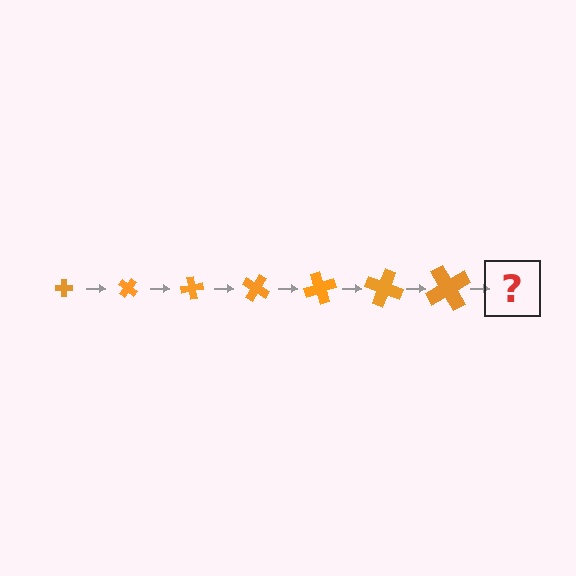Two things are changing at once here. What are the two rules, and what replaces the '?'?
The two rules are that the cross grows larger each step and it rotates 40 degrees each step. The '?' should be a cross, larger than the previous one and rotated 280 degrees from the start.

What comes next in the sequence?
The next element should be a cross, larger than the previous one and rotated 280 degrees from the start.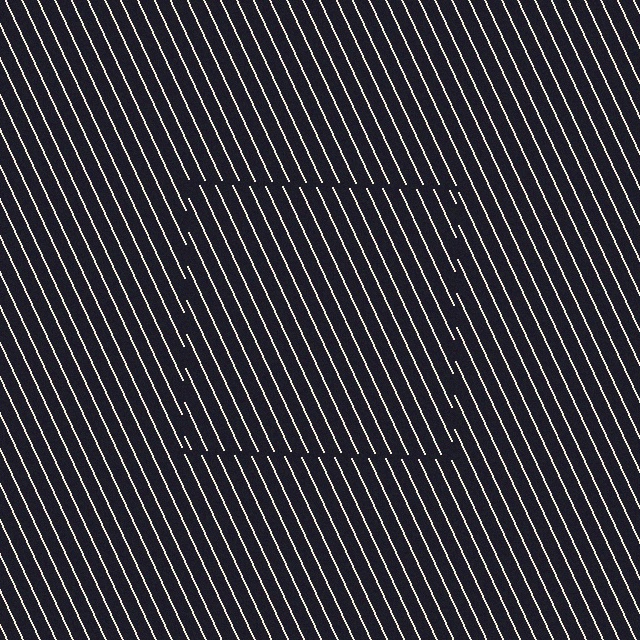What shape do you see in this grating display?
An illusory square. The interior of the shape contains the same grating, shifted by half a period — the contour is defined by the phase discontinuity where line-ends from the inner and outer gratings abut.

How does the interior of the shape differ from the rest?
The interior of the shape contains the same grating, shifted by half a period — the contour is defined by the phase discontinuity where line-ends from the inner and outer gratings abut.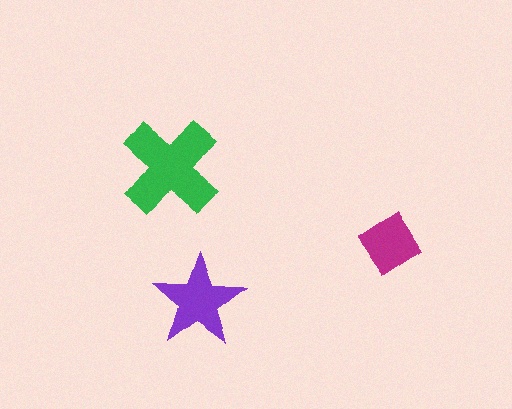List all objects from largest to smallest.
The green cross, the purple star, the magenta diamond.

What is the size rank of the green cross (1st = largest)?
1st.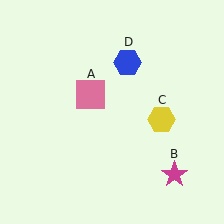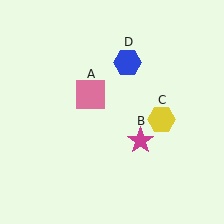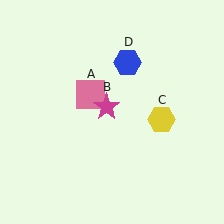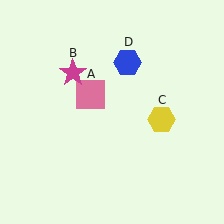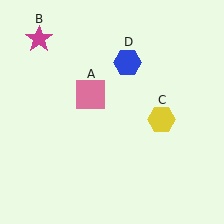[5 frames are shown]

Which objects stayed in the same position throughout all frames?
Pink square (object A) and yellow hexagon (object C) and blue hexagon (object D) remained stationary.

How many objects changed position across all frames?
1 object changed position: magenta star (object B).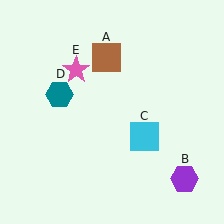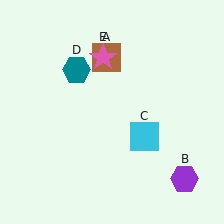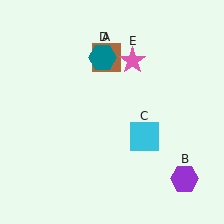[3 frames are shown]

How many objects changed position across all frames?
2 objects changed position: teal hexagon (object D), pink star (object E).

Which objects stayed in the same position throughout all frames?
Brown square (object A) and purple hexagon (object B) and cyan square (object C) remained stationary.